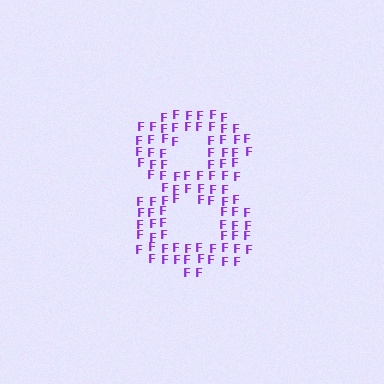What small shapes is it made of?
It is made of small letter F's.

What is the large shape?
The large shape is the digit 8.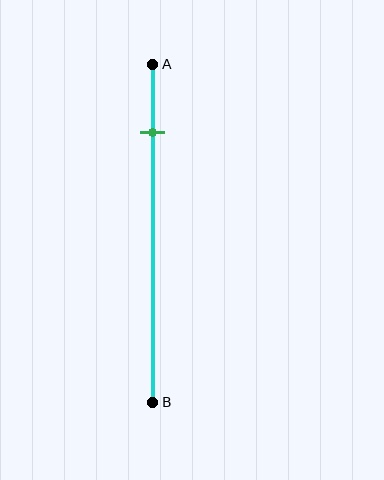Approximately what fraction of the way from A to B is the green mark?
The green mark is approximately 20% of the way from A to B.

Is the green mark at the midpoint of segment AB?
No, the mark is at about 20% from A, not at the 50% midpoint.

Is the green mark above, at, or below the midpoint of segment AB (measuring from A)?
The green mark is above the midpoint of segment AB.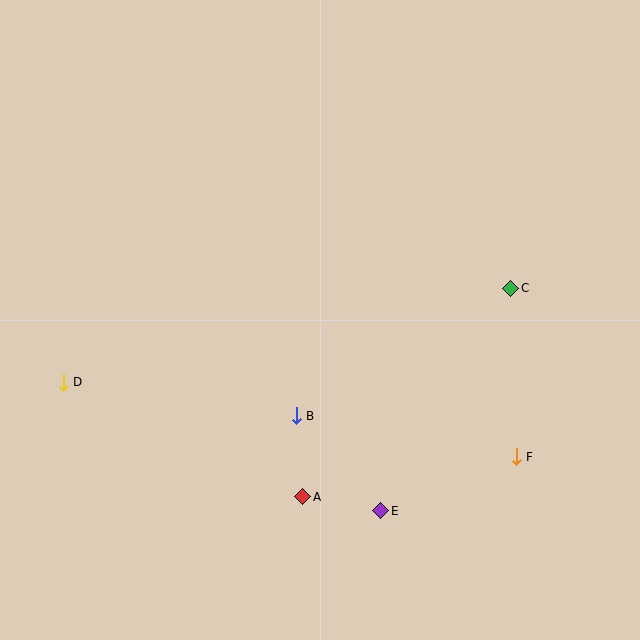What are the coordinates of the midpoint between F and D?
The midpoint between F and D is at (290, 419).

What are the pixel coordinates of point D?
Point D is at (63, 382).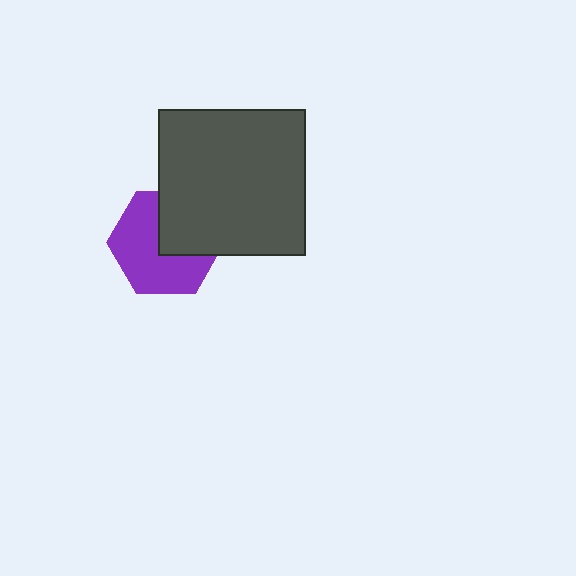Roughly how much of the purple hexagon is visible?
About half of it is visible (roughly 61%).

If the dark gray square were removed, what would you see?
You would see the complete purple hexagon.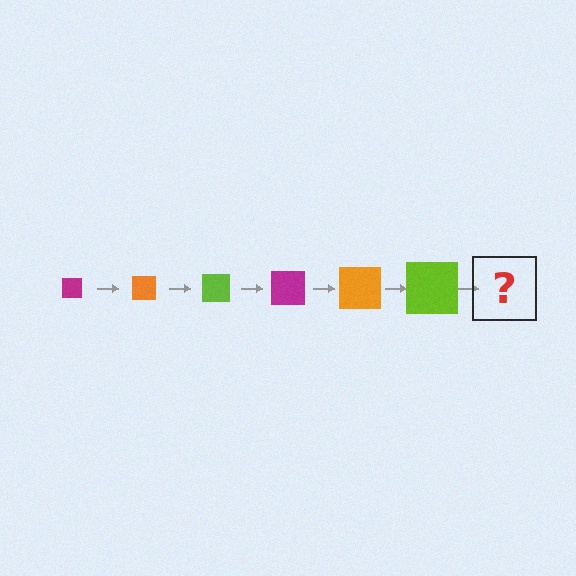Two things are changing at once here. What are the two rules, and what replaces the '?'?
The two rules are that the square grows larger each step and the color cycles through magenta, orange, and lime. The '?' should be a magenta square, larger than the previous one.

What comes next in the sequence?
The next element should be a magenta square, larger than the previous one.